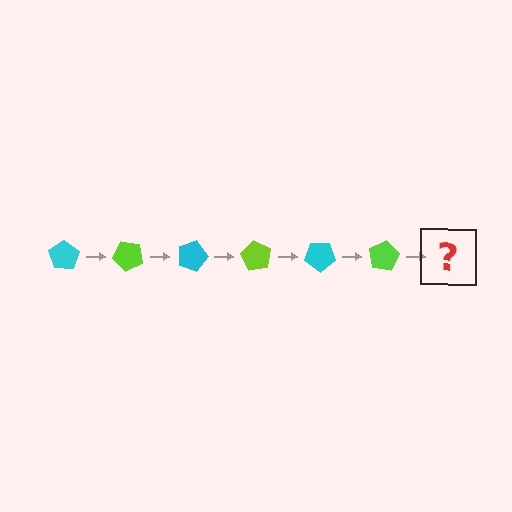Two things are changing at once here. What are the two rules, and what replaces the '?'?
The two rules are that it rotates 45 degrees each step and the color cycles through cyan and lime. The '?' should be a cyan pentagon, rotated 270 degrees from the start.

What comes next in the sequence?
The next element should be a cyan pentagon, rotated 270 degrees from the start.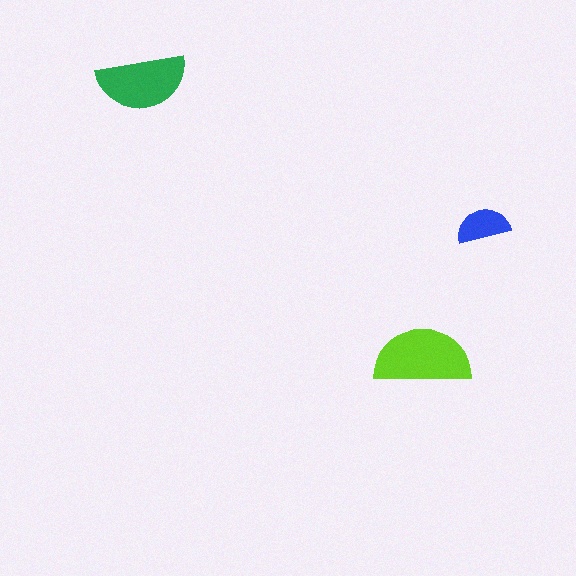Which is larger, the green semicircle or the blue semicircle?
The green one.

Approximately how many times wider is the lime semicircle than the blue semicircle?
About 2 times wider.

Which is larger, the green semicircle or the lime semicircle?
The lime one.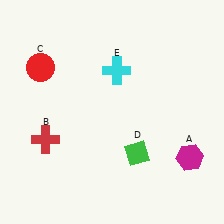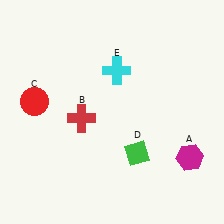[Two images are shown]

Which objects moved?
The objects that moved are: the red cross (B), the red circle (C).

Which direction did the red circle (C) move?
The red circle (C) moved down.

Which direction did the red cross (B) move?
The red cross (B) moved right.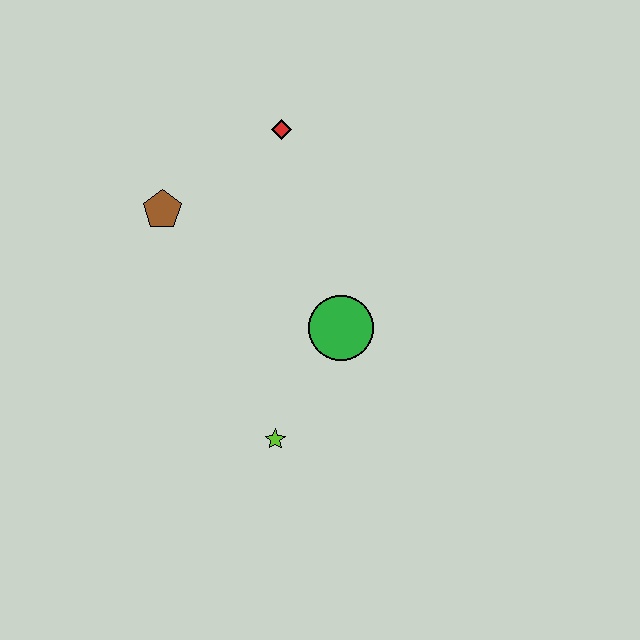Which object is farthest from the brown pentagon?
The lime star is farthest from the brown pentagon.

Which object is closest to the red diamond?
The brown pentagon is closest to the red diamond.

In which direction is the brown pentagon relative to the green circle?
The brown pentagon is to the left of the green circle.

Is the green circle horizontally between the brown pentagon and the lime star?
No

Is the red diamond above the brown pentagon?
Yes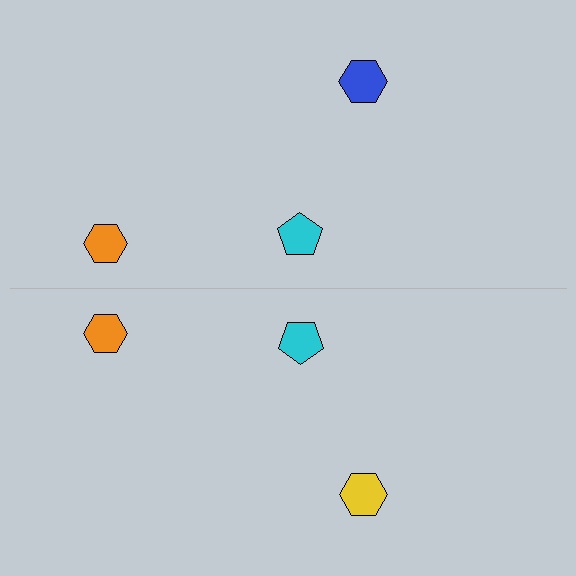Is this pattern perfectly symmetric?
No, the pattern is not perfectly symmetric. The yellow hexagon on the bottom side breaks the symmetry — its mirror counterpart is blue.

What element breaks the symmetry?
The yellow hexagon on the bottom side breaks the symmetry — its mirror counterpart is blue.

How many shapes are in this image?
There are 6 shapes in this image.